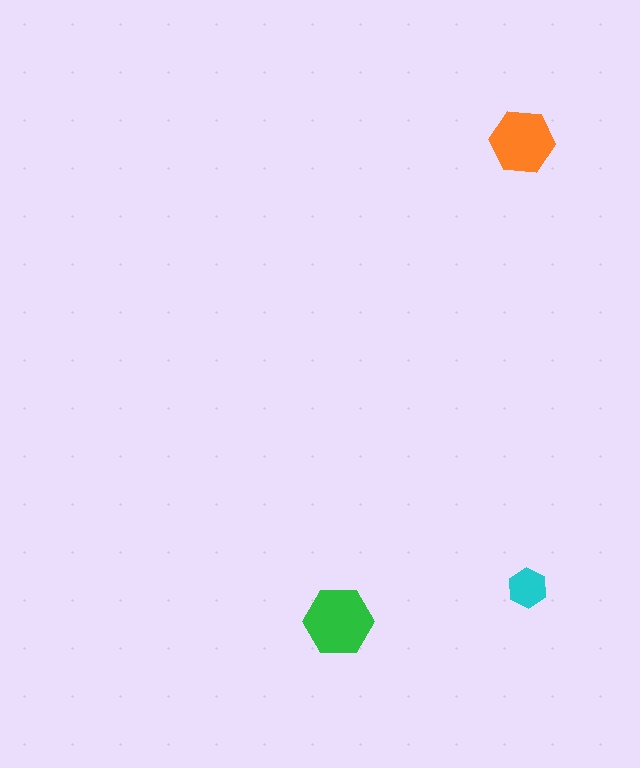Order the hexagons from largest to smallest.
the green one, the orange one, the cyan one.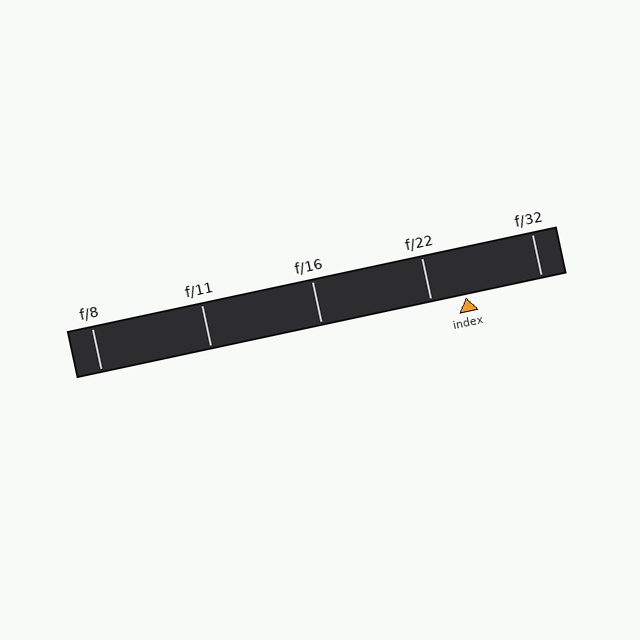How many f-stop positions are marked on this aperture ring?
There are 5 f-stop positions marked.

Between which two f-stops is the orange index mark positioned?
The index mark is between f/22 and f/32.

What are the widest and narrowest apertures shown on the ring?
The widest aperture shown is f/8 and the narrowest is f/32.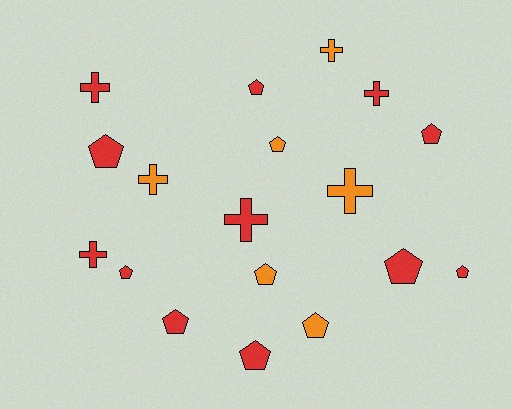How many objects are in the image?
There are 18 objects.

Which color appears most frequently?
Red, with 12 objects.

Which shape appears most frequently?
Pentagon, with 11 objects.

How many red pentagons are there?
There are 8 red pentagons.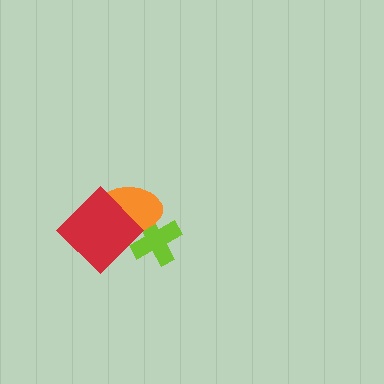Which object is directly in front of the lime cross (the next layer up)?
The orange ellipse is directly in front of the lime cross.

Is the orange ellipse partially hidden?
Yes, it is partially covered by another shape.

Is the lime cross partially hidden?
Yes, it is partially covered by another shape.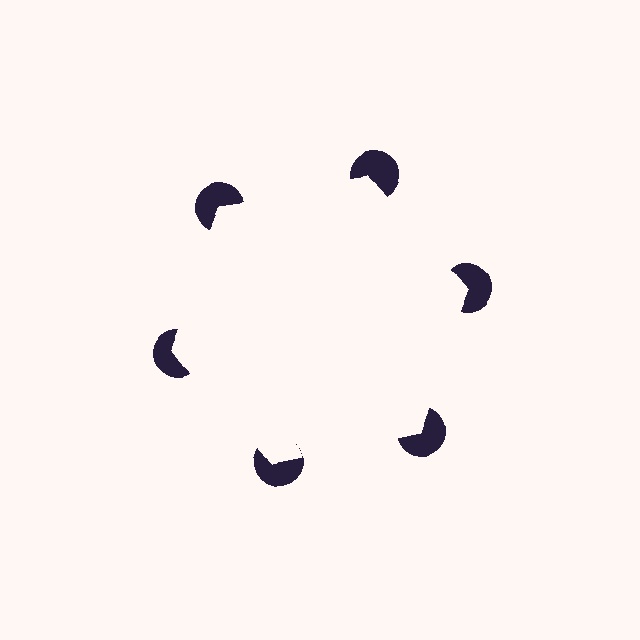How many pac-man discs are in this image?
There are 6 — one at each vertex of the illusory hexagon.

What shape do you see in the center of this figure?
An illusory hexagon — its edges are inferred from the aligned wedge cuts in the pac-man discs, not physically drawn.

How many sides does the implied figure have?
6 sides.